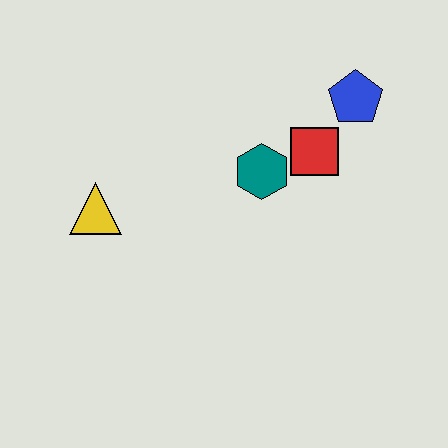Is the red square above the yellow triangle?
Yes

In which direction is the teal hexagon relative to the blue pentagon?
The teal hexagon is to the left of the blue pentagon.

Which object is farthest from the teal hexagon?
The yellow triangle is farthest from the teal hexagon.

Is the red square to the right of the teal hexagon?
Yes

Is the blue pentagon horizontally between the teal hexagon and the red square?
No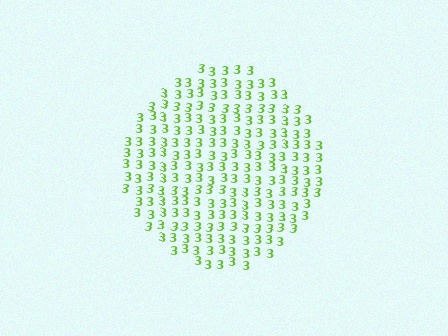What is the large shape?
The large shape is a circle.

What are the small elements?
The small elements are digit 3's.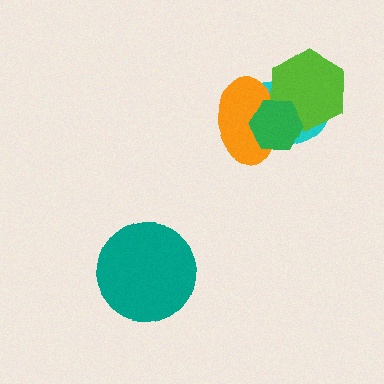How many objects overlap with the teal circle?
0 objects overlap with the teal circle.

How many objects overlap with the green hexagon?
3 objects overlap with the green hexagon.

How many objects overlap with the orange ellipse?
3 objects overlap with the orange ellipse.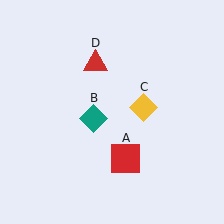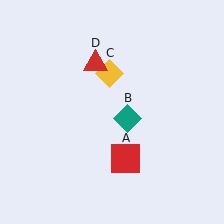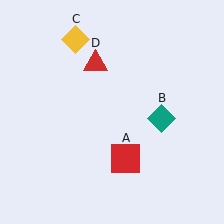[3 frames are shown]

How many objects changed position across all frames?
2 objects changed position: teal diamond (object B), yellow diamond (object C).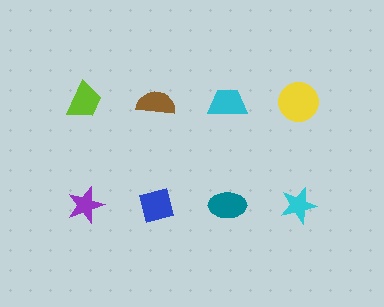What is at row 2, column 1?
A purple star.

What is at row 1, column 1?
A lime trapezoid.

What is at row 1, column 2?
A brown semicircle.